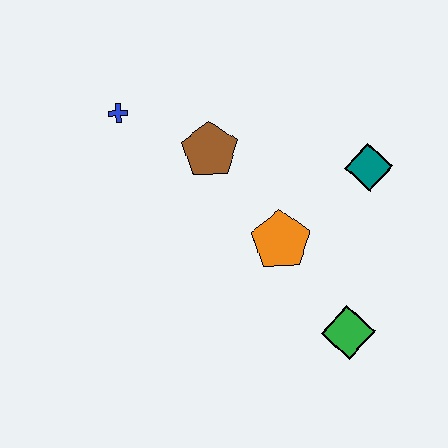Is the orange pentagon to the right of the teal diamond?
No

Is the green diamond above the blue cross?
No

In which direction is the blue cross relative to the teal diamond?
The blue cross is to the left of the teal diamond.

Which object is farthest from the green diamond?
The blue cross is farthest from the green diamond.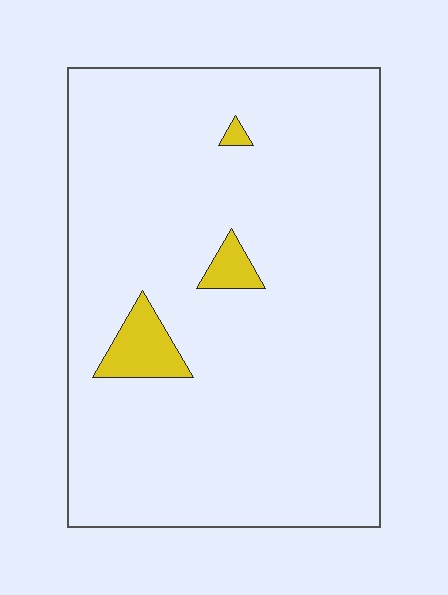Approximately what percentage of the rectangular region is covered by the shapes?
Approximately 5%.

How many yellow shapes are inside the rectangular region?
3.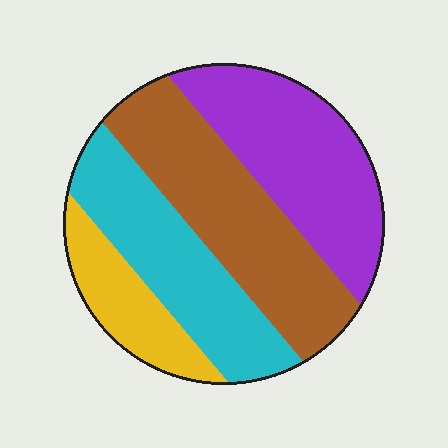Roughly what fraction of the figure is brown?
Brown covers roughly 30% of the figure.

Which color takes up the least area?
Yellow, at roughly 15%.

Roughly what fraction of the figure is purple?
Purple covers 30% of the figure.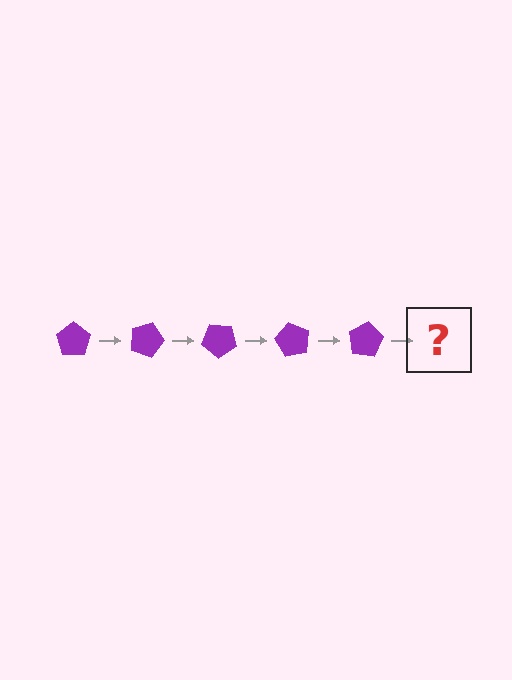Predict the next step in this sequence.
The next step is a purple pentagon rotated 100 degrees.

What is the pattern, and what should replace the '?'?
The pattern is that the pentagon rotates 20 degrees each step. The '?' should be a purple pentagon rotated 100 degrees.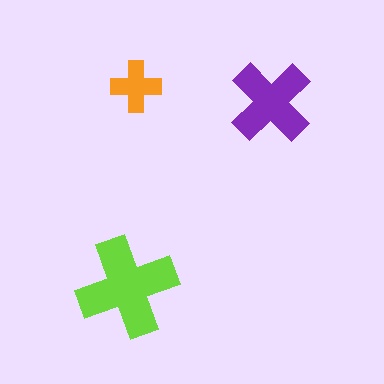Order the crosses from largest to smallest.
the lime one, the purple one, the orange one.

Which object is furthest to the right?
The purple cross is rightmost.